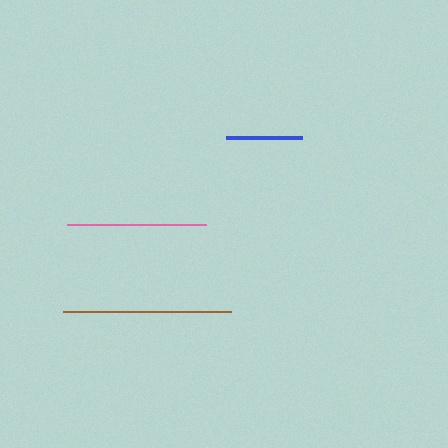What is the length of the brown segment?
The brown segment is approximately 168 pixels long.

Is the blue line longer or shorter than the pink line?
The pink line is longer than the blue line.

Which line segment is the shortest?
The blue line is the shortest at approximately 76 pixels.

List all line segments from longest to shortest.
From longest to shortest: brown, pink, blue.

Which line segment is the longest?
The brown line is the longest at approximately 168 pixels.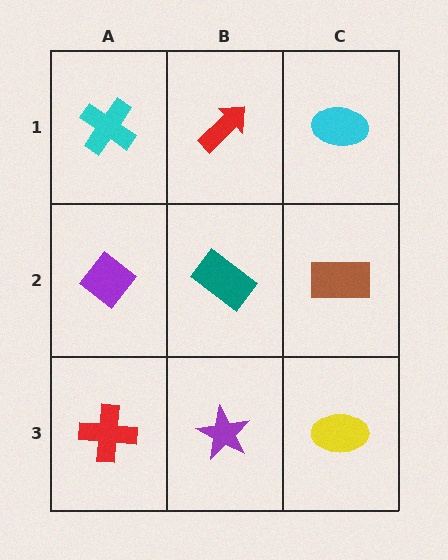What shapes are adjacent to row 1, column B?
A teal rectangle (row 2, column B), a cyan cross (row 1, column A), a cyan ellipse (row 1, column C).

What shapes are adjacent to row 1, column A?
A purple diamond (row 2, column A), a red arrow (row 1, column B).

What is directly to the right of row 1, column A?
A red arrow.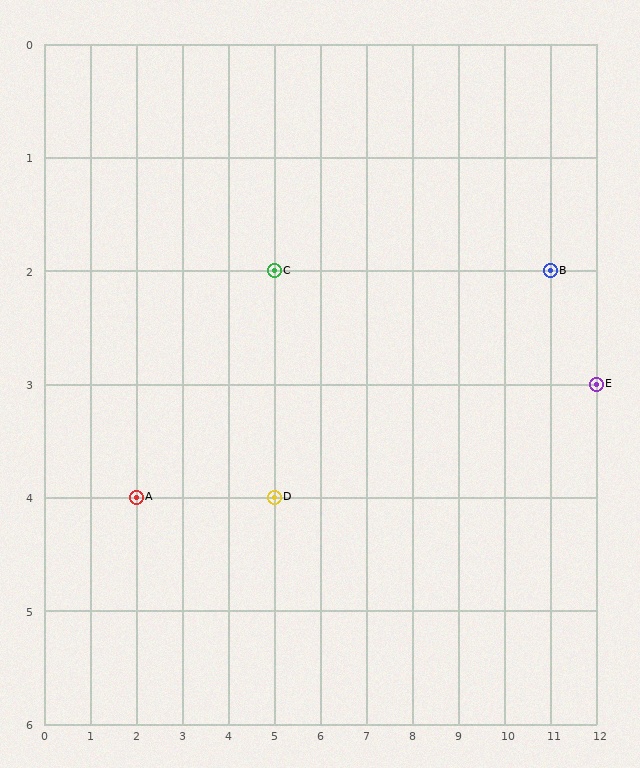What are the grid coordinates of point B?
Point B is at grid coordinates (11, 2).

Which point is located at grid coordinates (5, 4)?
Point D is at (5, 4).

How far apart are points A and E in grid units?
Points A and E are 10 columns and 1 row apart (about 10.0 grid units diagonally).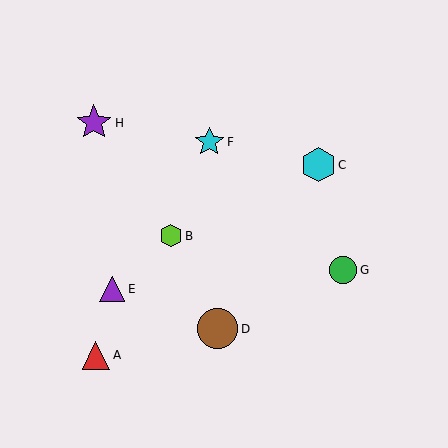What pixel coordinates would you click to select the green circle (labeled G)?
Click at (343, 270) to select the green circle G.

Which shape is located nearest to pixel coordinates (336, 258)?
The green circle (labeled G) at (343, 270) is nearest to that location.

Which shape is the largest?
The brown circle (labeled D) is the largest.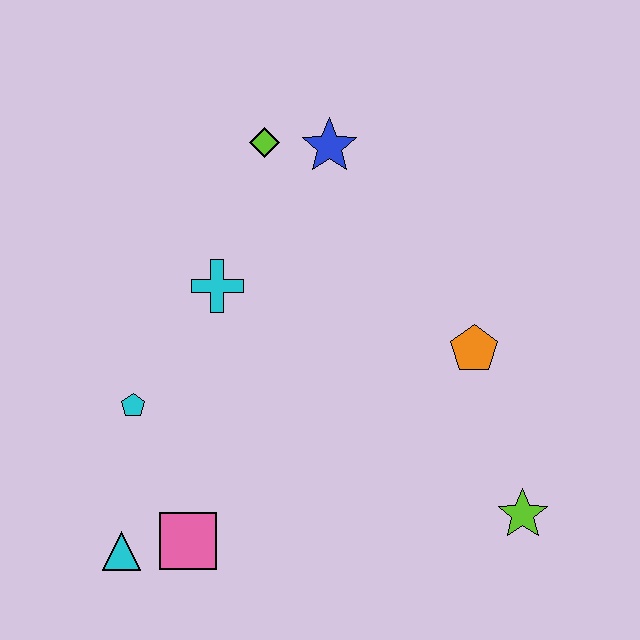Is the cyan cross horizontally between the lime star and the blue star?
No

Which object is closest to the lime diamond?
The blue star is closest to the lime diamond.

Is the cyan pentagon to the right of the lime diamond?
No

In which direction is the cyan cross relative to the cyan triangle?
The cyan cross is above the cyan triangle.